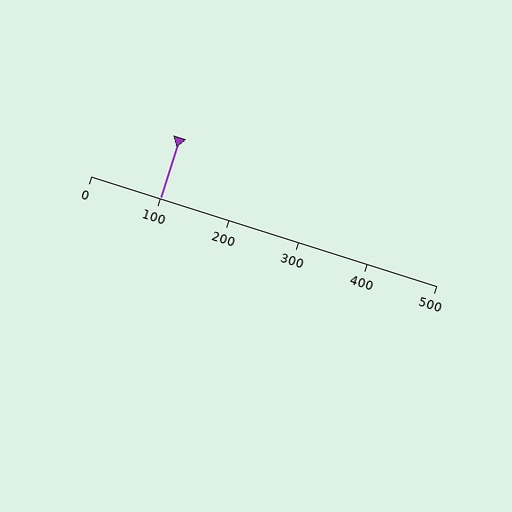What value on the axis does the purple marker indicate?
The marker indicates approximately 100.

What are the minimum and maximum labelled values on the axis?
The axis runs from 0 to 500.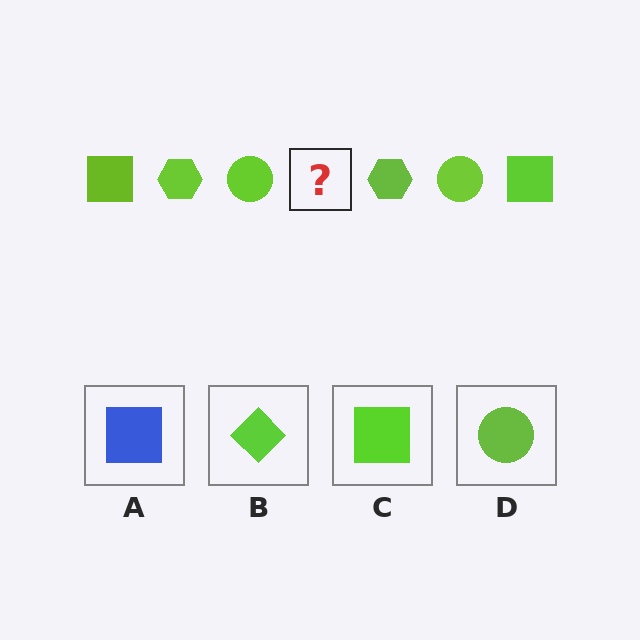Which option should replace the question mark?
Option C.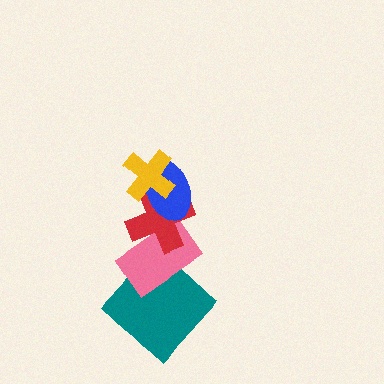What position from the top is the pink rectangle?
The pink rectangle is 4th from the top.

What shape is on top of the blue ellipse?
The yellow cross is on top of the blue ellipse.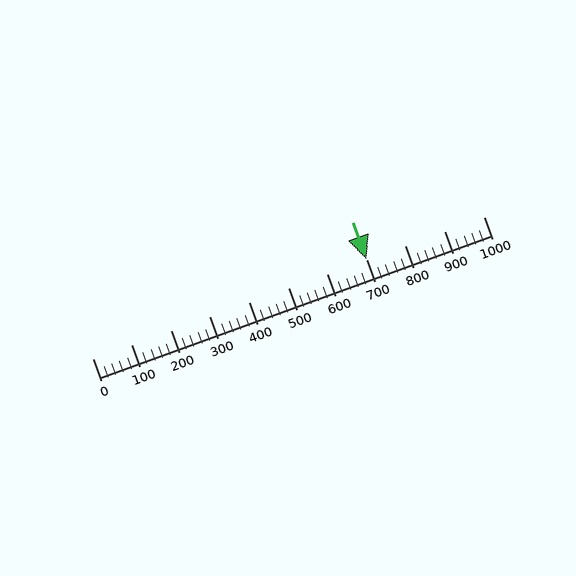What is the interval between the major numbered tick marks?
The major tick marks are spaced 100 units apart.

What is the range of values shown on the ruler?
The ruler shows values from 0 to 1000.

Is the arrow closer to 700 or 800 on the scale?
The arrow is closer to 700.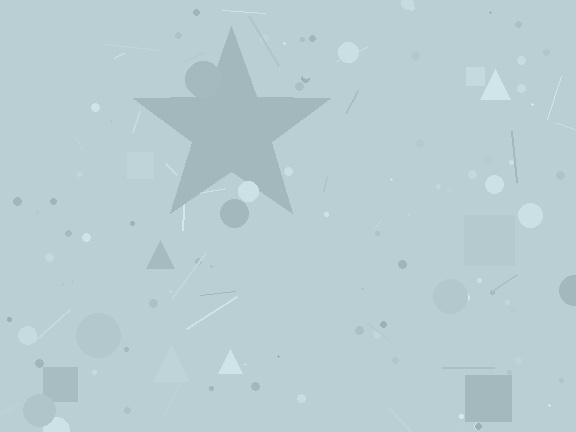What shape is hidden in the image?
A star is hidden in the image.